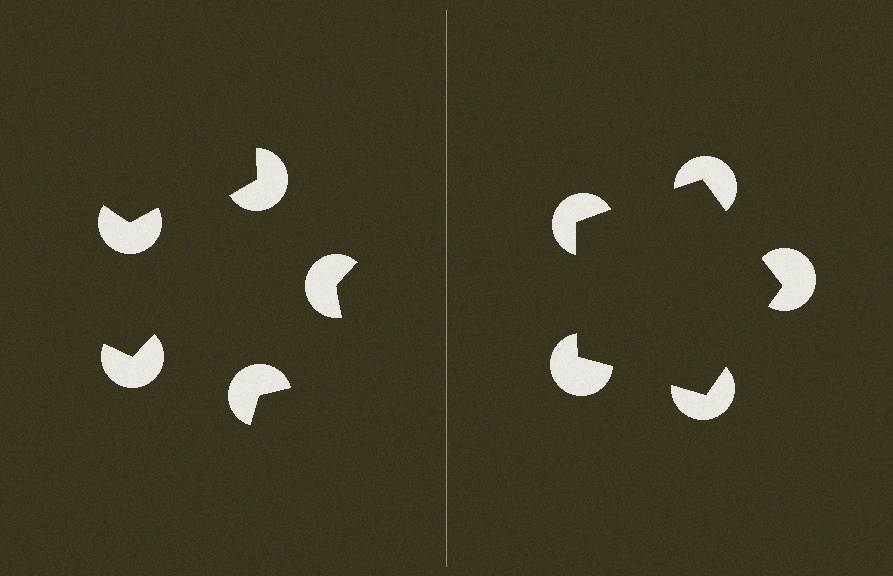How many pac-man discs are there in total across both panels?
10 — 5 on each side.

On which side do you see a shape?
An illusory pentagon appears on the right side. On the left side the wedge cuts are rotated, so no coherent shape forms.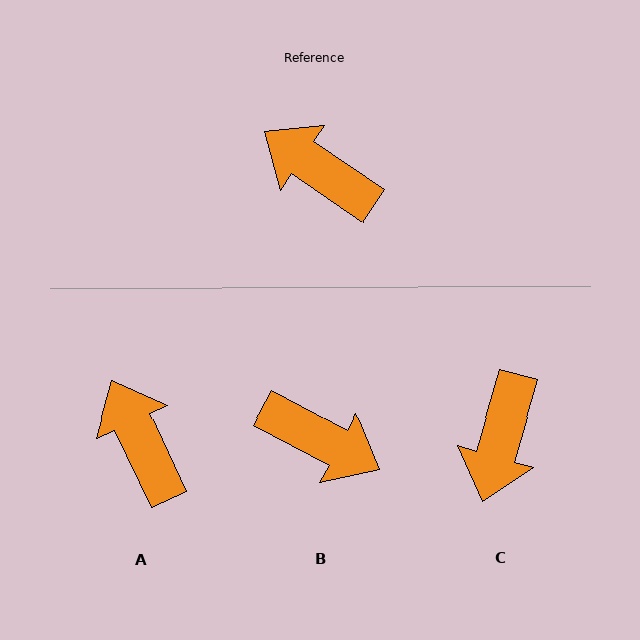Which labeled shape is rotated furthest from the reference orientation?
B, about 174 degrees away.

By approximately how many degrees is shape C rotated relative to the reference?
Approximately 108 degrees counter-clockwise.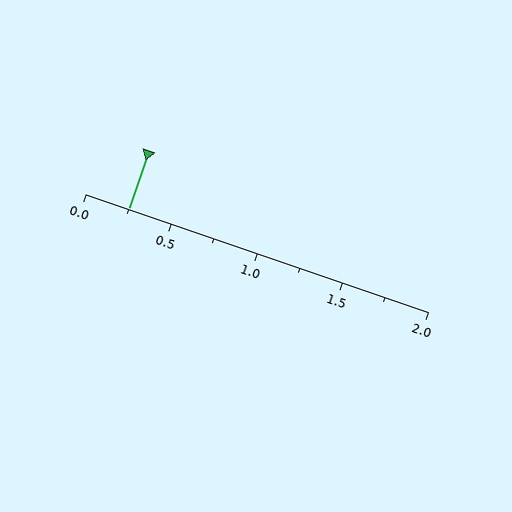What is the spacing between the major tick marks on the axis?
The major ticks are spaced 0.5 apart.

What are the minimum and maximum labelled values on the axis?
The axis runs from 0.0 to 2.0.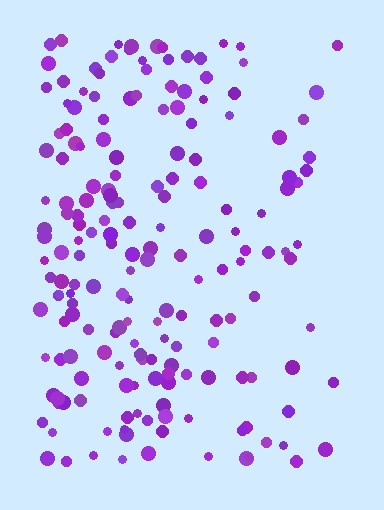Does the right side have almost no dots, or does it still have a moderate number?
Still a moderate number, just noticeably fewer than the left.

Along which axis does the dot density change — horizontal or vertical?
Horizontal.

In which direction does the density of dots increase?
From right to left, with the left side densest.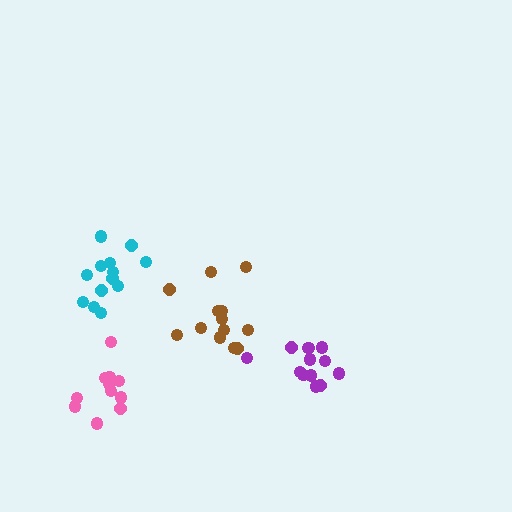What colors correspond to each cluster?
The clusters are colored: purple, pink, brown, cyan.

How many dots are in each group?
Group 1: 12 dots, Group 2: 11 dots, Group 3: 13 dots, Group 4: 13 dots (49 total).